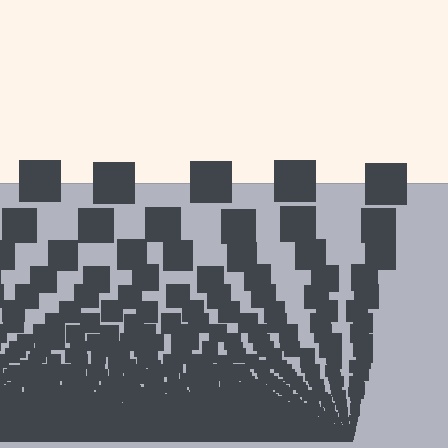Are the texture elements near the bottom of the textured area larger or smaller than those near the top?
Smaller. The gradient is inverted — elements near the bottom are smaller and denser.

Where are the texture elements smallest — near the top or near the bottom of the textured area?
Near the bottom.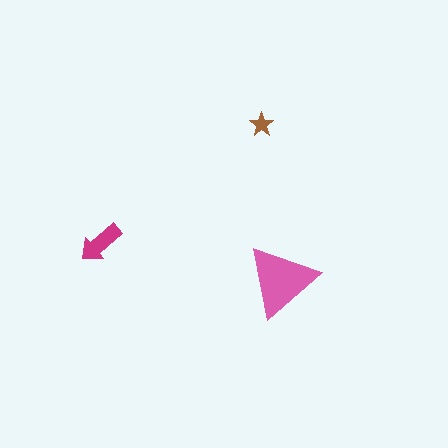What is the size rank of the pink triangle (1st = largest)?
1st.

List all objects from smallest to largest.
The brown star, the magenta arrow, the pink triangle.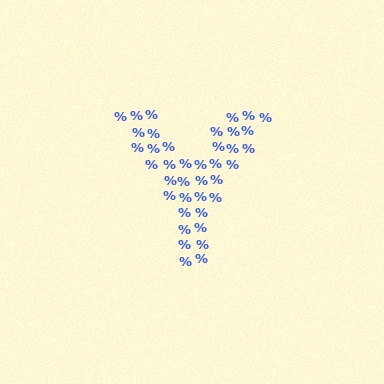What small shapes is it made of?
It is made of small percent signs.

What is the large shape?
The large shape is the letter Y.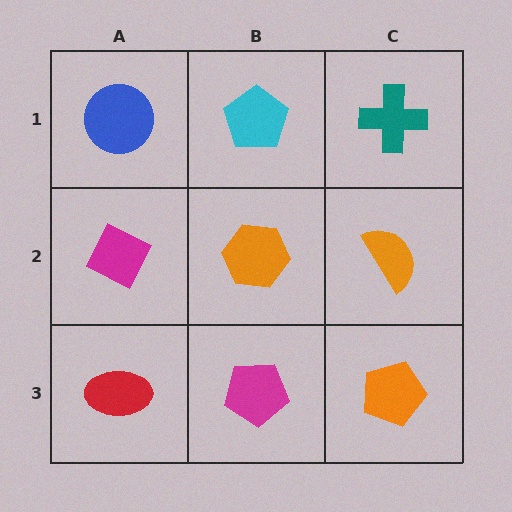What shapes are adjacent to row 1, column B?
An orange hexagon (row 2, column B), a blue circle (row 1, column A), a teal cross (row 1, column C).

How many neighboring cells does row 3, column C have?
2.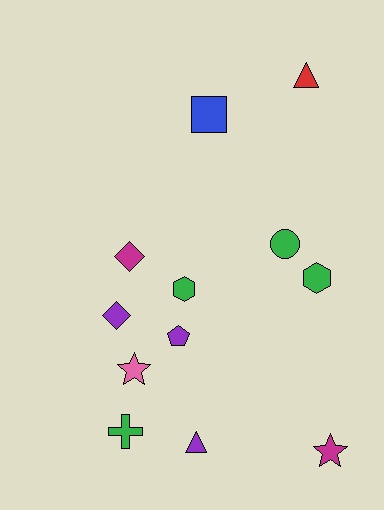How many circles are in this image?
There is 1 circle.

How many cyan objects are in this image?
There are no cyan objects.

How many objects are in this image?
There are 12 objects.